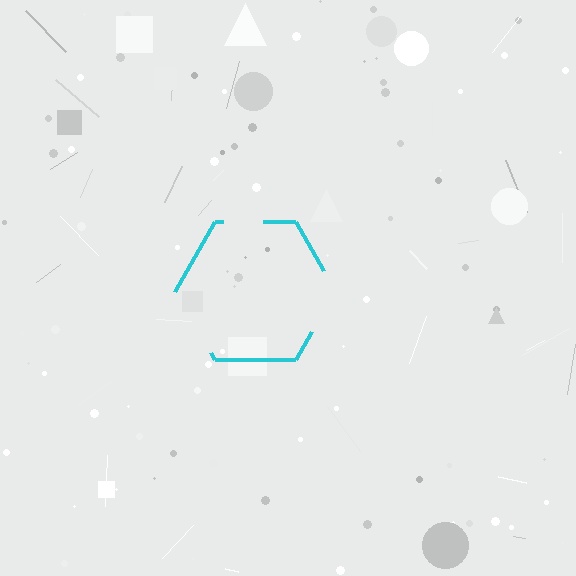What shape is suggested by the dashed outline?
The dashed outline suggests a hexagon.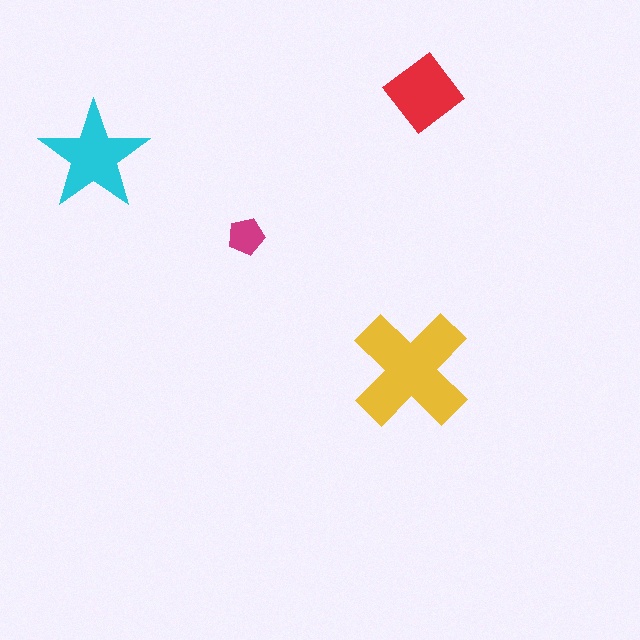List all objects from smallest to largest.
The magenta pentagon, the red diamond, the cyan star, the yellow cross.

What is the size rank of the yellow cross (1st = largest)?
1st.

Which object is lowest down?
The yellow cross is bottommost.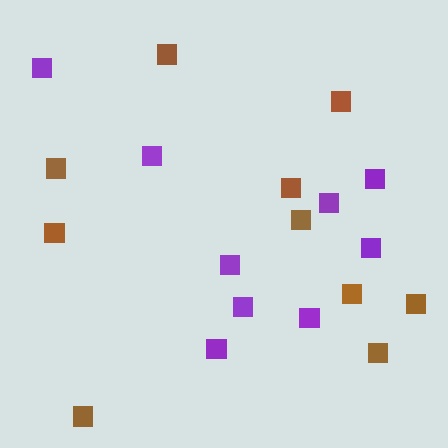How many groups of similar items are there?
There are 2 groups: one group of brown squares (10) and one group of purple squares (9).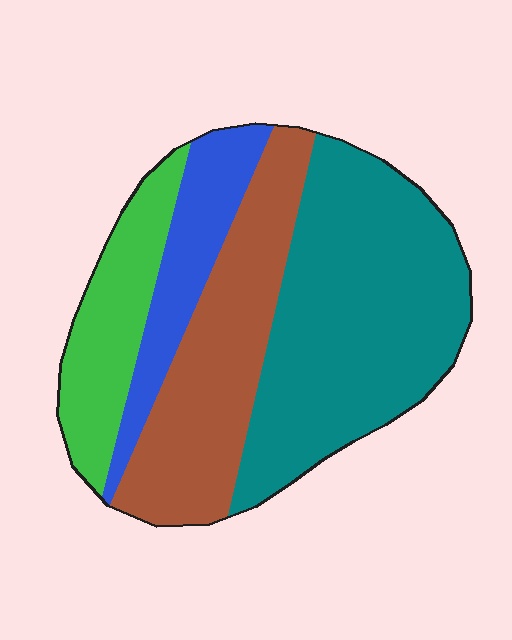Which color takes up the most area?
Teal, at roughly 45%.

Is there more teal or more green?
Teal.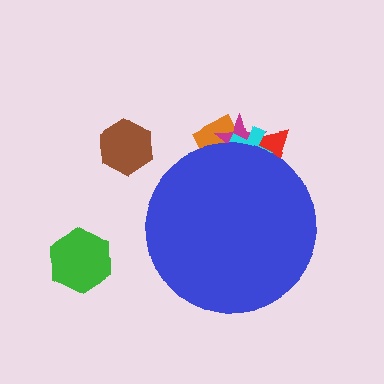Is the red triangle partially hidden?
Yes, the red triangle is partially hidden behind the blue circle.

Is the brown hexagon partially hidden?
No, the brown hexagon is fully visible.